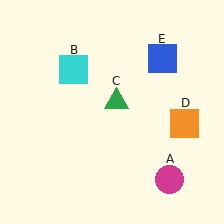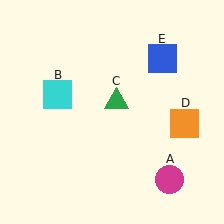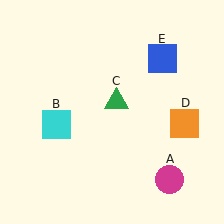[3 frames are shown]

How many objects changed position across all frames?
1 object changed position: cyan square (object B).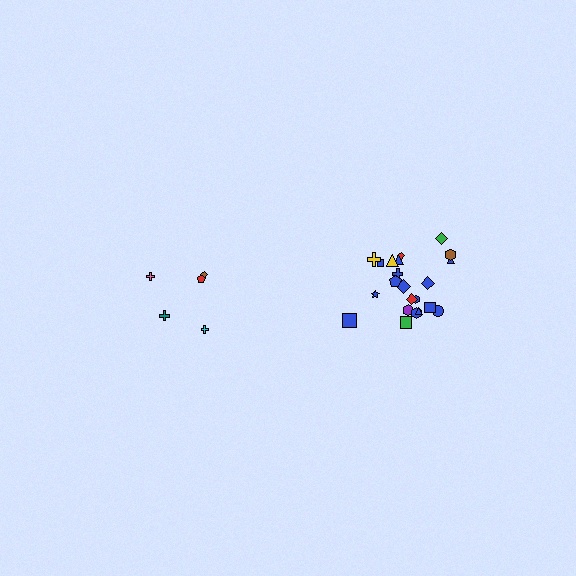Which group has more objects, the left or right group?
The right group.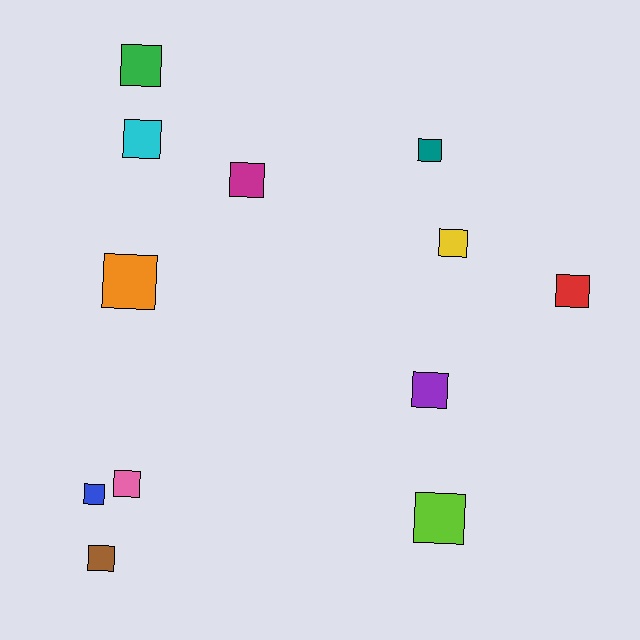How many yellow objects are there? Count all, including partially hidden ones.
There is 1 yellow object.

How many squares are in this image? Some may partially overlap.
There are 12 squares.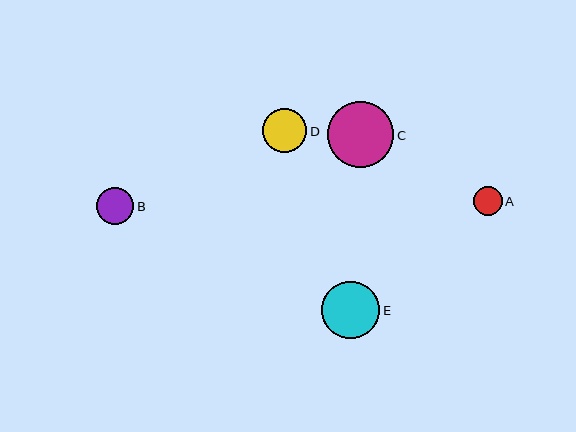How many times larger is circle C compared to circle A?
Circle C is approximately 2.3 times the size of circle A.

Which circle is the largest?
Circle C is the largest with a size of approximately 66 pixels.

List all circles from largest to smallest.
From largest to smallest: C, E, D, B, A.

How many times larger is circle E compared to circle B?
Circle E is approximately 1.5 times the size of circle B.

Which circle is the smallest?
Circle A is the smallest with a size of approximately 29 pixels.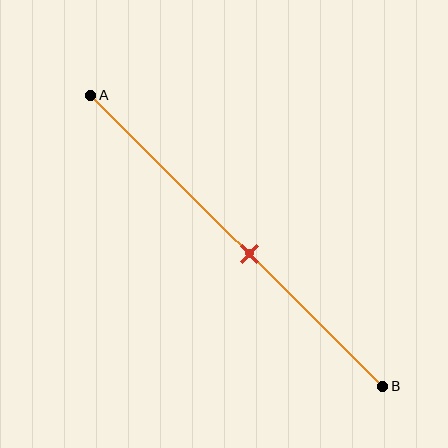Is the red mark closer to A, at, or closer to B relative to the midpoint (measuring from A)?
The red mark is closer to point B than the midpoint of segment AB.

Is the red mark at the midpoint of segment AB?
No, the mark is at about 55% from A, not at the 50% midpoint.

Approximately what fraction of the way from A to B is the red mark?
The red mark is approximately 55% of the way from A to B.